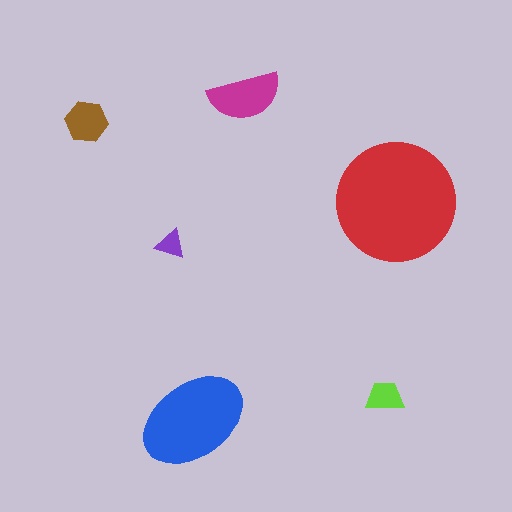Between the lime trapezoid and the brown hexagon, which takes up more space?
The brown hexagon.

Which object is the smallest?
The purple triangle.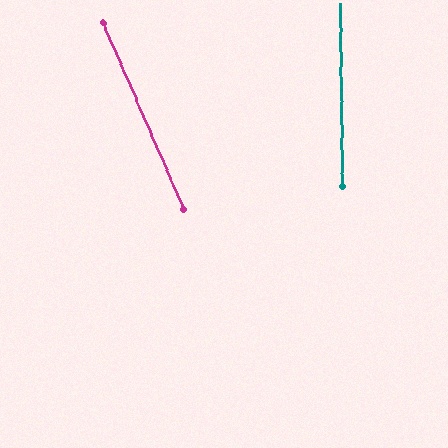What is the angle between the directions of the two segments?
Approximately 23 degrees.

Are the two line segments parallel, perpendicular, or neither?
Neither parallel nor perpendicular — they differ by about 23°.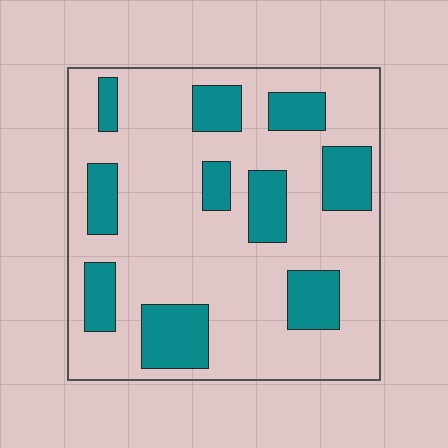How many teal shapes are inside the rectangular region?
10.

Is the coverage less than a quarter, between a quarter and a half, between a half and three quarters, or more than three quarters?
Between a quarter and a half.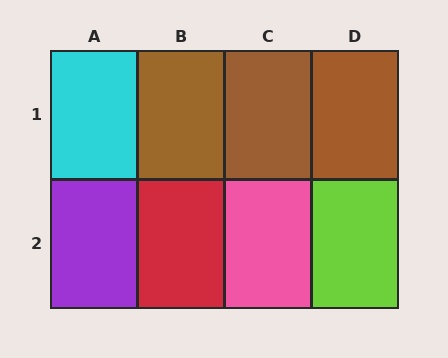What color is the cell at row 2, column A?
Purple.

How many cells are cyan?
1 cell is cyan.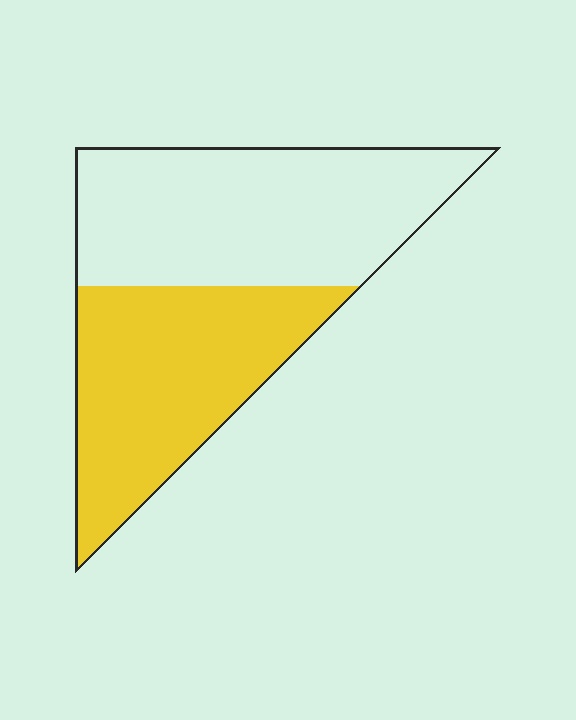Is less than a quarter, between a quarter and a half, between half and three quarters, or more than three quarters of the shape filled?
Between a quarter and a half.